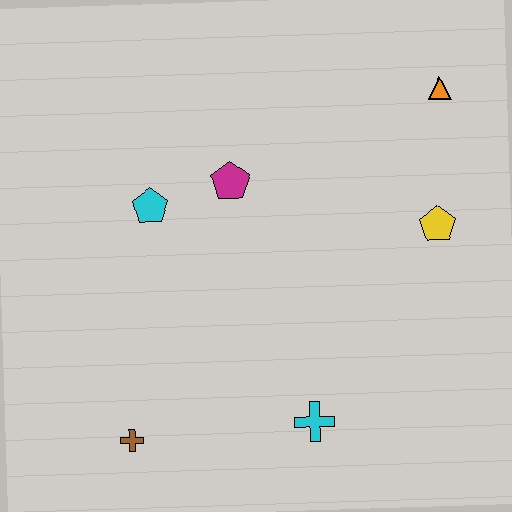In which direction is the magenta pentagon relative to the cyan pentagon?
The magenta pentagon is to the right of the cyan pentagon.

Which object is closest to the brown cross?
The cyan cross is closest to the brown cross.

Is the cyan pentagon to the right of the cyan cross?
No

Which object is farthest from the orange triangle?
The brown cross is farthest from the orange triangle.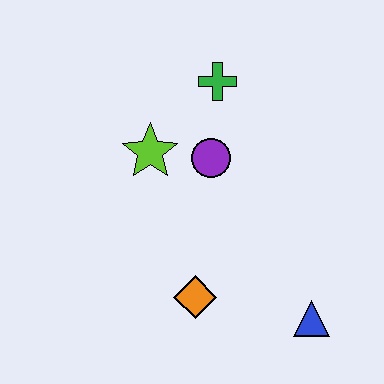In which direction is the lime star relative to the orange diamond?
The lime star is above the orange diamond.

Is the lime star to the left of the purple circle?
Yes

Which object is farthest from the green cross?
The blue triangle is farthest from the green cross.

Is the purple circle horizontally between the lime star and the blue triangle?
Yes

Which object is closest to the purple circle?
The lime star is closest to the purple circle.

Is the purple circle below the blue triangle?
No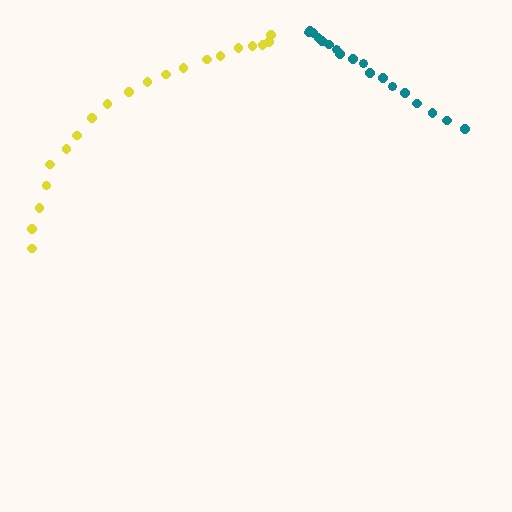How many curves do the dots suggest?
There are 2 distinct paths.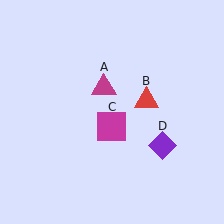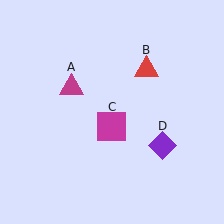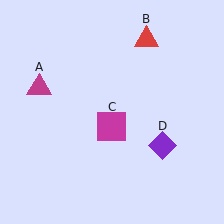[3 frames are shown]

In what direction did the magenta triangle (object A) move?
The magenta triangle (object A) moved left.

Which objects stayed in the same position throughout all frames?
Magenta square (object C) and purple diamond (object D) remained stationary.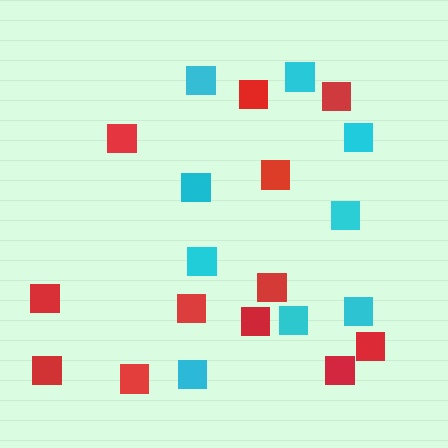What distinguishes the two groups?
There are 2 groups: one group of red squares (12) and one group of cyan squares (9).